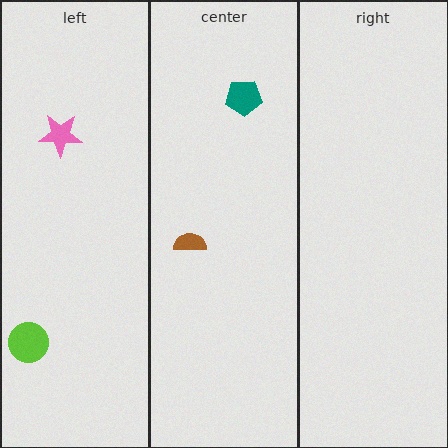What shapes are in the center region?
The teal pentagon, the brown semicircle.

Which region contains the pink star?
The left region.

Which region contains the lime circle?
The left region.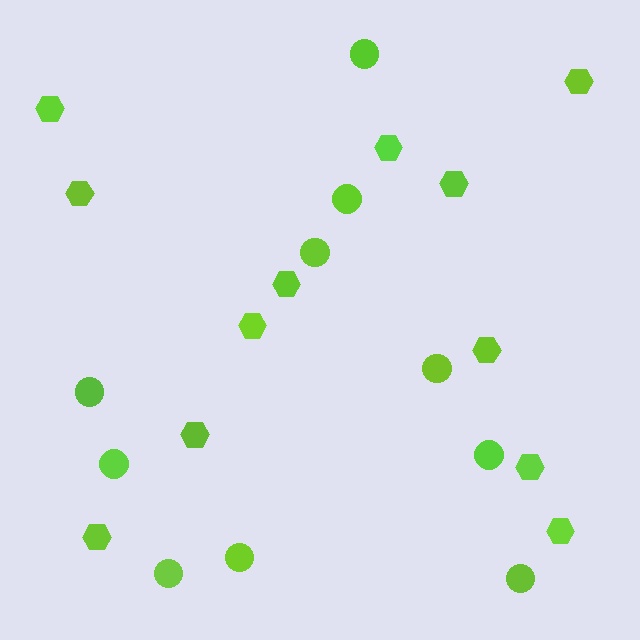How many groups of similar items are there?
There are 2 groups: one group of hexagons (12) and one group of circles (10).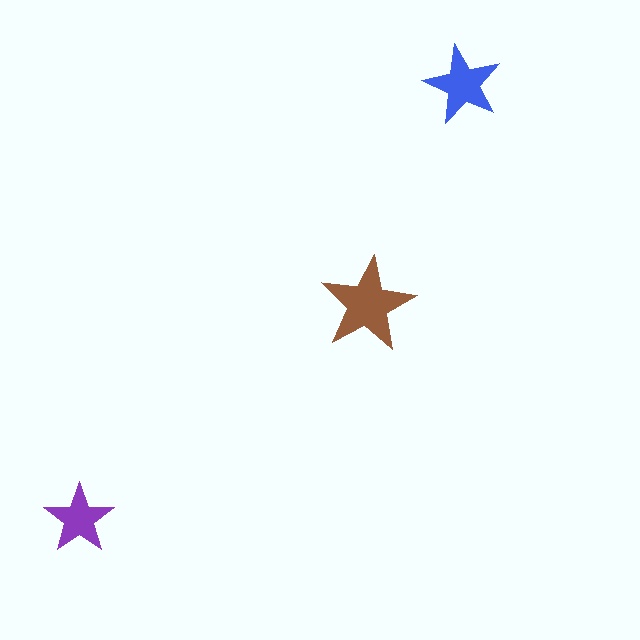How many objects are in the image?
There are 3 objects in the image.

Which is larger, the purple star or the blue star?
The blue one.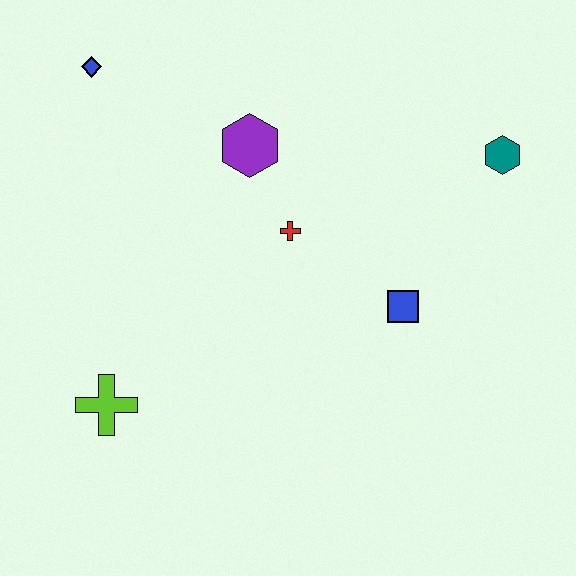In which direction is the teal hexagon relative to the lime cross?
The teal hexagon is to the right of the lime cross.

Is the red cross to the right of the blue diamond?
Yes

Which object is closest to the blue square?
The red cross is closest to the blue square.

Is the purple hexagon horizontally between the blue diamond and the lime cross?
No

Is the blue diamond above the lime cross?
Yes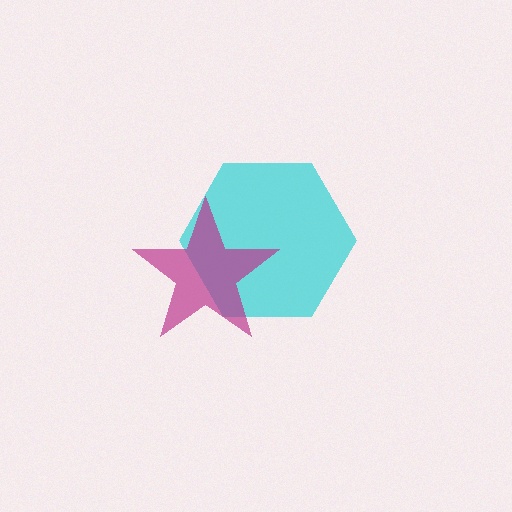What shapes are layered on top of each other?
The layered shapes are: a cyan hexagon, a magenta star.